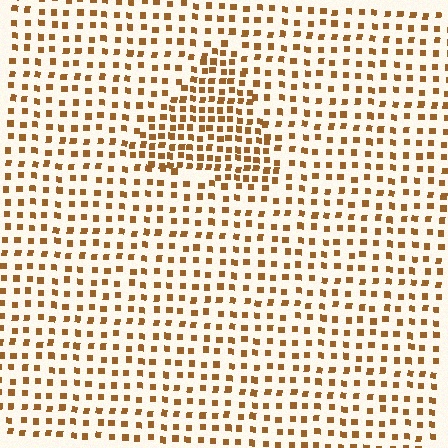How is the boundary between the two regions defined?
The boundary is defined by a change in element density (approximately 1.8x ratio). All elements are the same color, size, and shape.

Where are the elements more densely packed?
The elements are more densely packed inside the triangle boundary.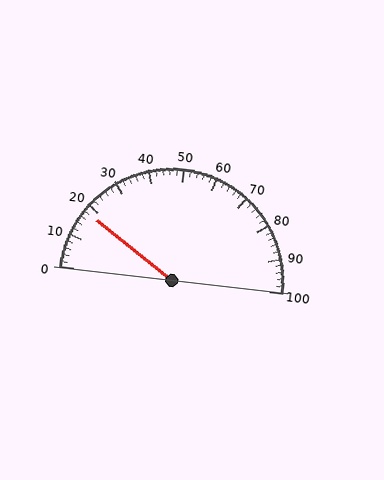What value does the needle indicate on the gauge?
The needle indicates approximately 18.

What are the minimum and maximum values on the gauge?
The gauge ranges from 0 to 100.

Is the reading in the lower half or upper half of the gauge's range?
The reading is in the lower half of the range (0 to 100).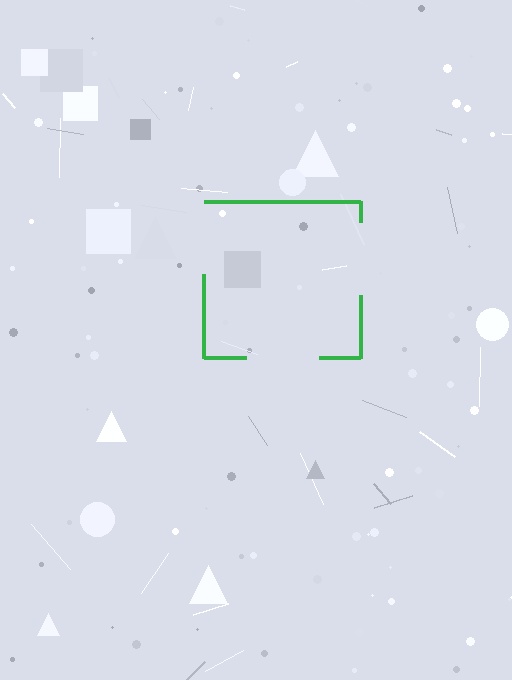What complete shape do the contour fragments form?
The contour fragments form a square.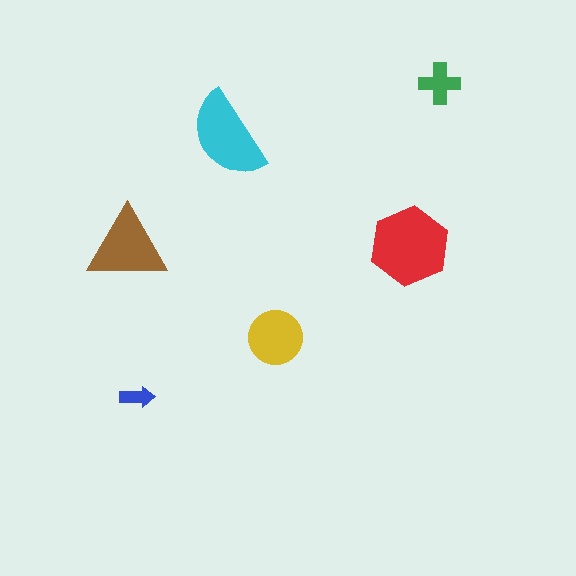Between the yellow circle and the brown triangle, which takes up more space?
The brown triangle.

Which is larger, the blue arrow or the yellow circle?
The yellow circle.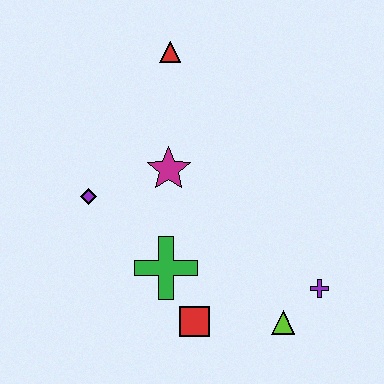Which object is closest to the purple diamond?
The magenta star is closest to the purple diamond.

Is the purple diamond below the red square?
No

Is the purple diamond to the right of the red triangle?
No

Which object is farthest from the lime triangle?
The red triangle is farthest from the lime triangle.